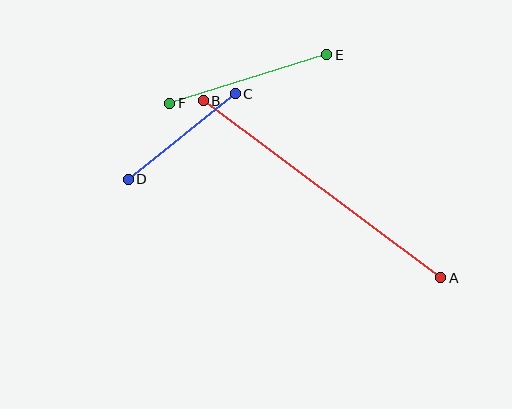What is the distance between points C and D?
The distance is approximately 137 pixels.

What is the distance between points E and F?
The distance is approximately 164 pixels.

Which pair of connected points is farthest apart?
Points A and B are farthest apart.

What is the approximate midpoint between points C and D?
The midpoint is at approximately (182, 136) pixels.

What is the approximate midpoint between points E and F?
The midpoint is at approximately (248, 79) pixels.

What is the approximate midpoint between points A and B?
The midpoint is at approximately (322, 189) pixels.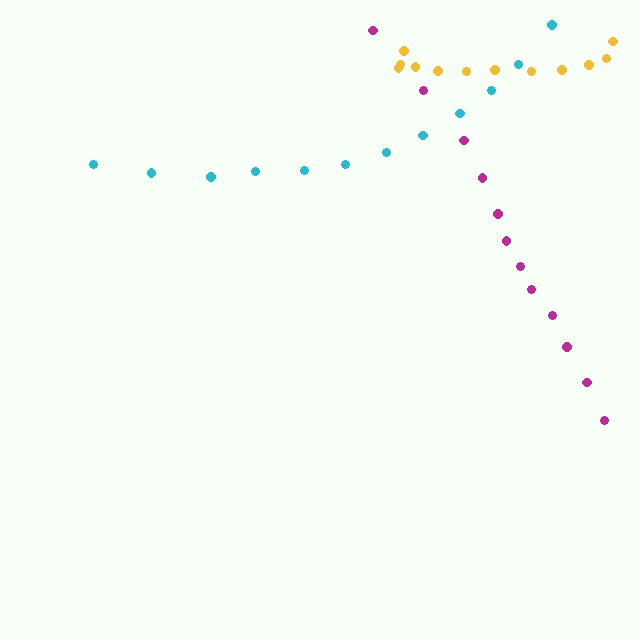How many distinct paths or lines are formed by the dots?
There are 3 distinct paths.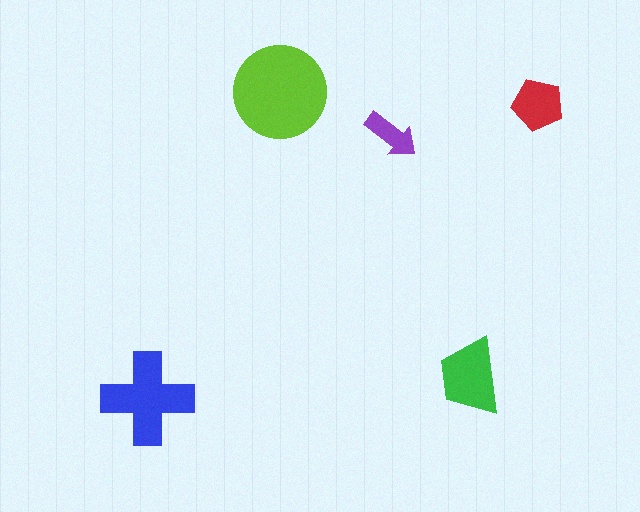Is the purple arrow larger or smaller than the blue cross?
Smaller.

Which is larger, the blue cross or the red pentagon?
The blue cross.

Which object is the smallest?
The purple arrow.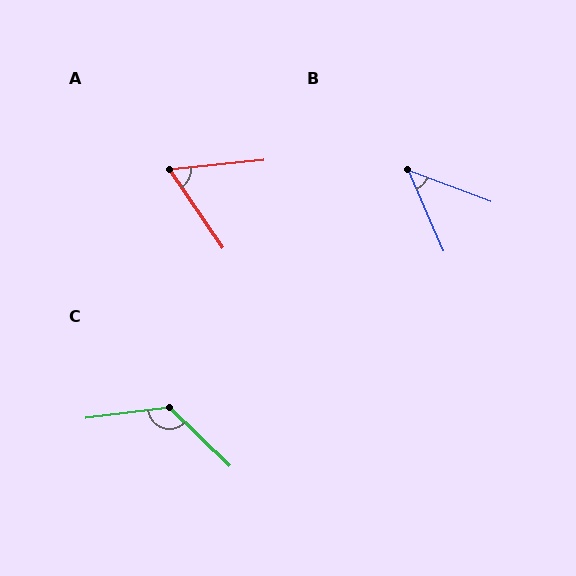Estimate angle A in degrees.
Approximately 61 degrees.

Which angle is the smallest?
B, at approximately 45 degrees.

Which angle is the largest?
C, at approximately 129 degrees.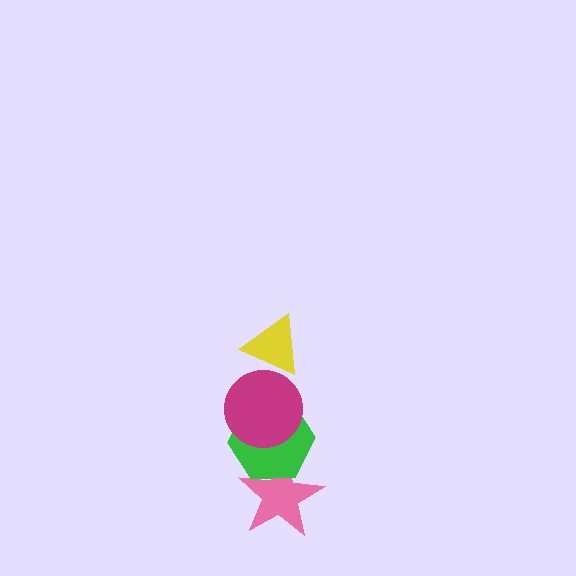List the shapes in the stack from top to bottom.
From top to bottom: the yellow triangle, the magenta circle, the green hexagon, the pink star.